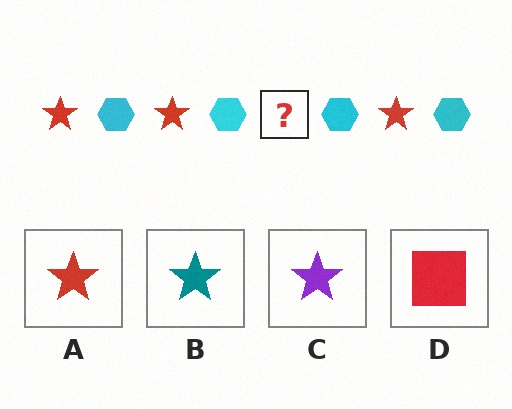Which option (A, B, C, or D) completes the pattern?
A.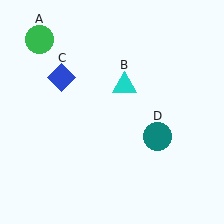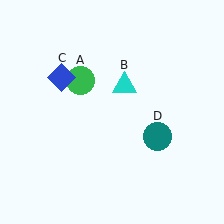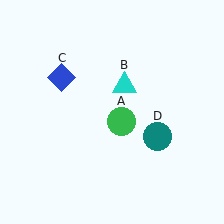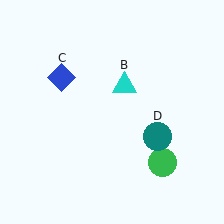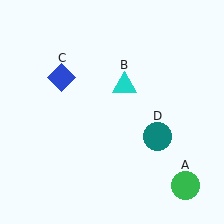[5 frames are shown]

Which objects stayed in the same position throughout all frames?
Cyan triangle (object B) and blue diamond (object C) and teal circle (object D) remained stationary.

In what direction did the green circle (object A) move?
The green circle (object A) moved down and to the right.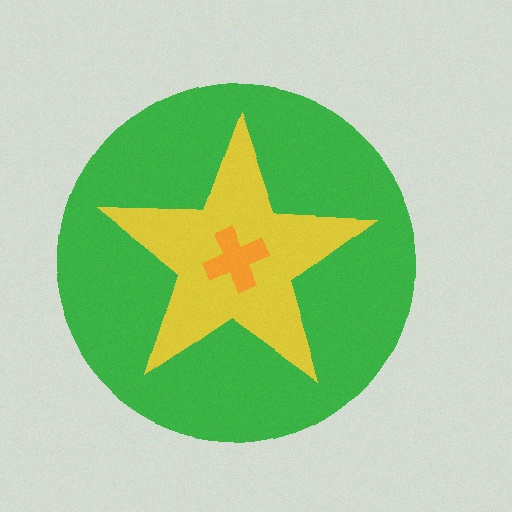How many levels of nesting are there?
3.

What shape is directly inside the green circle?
The yellow star.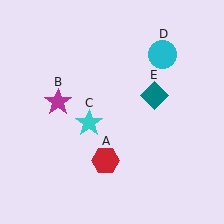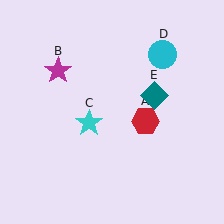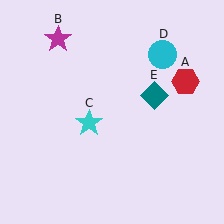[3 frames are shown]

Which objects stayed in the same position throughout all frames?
Cyan star (object C) and cyan circle (object D) and teal diamond (object E) remained stationary.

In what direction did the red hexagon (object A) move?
The red hexagon (object A) moved up and to the right.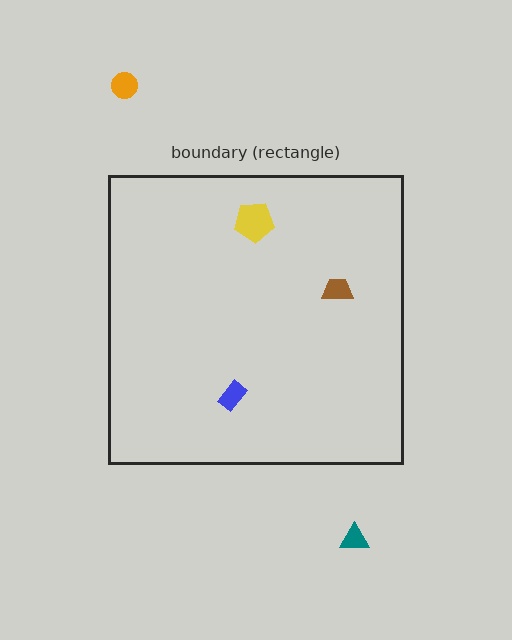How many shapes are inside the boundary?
3 inside, 2 outside.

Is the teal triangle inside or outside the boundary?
Outside.